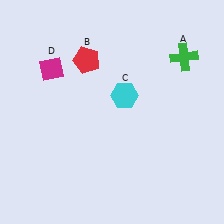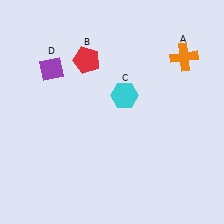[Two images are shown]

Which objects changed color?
A changed from green to orange. D changed from magenta to purple.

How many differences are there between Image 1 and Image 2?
There are 2 differences between the two images.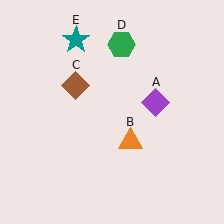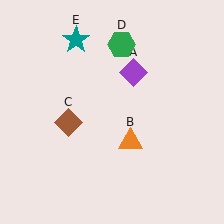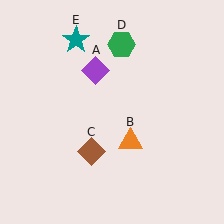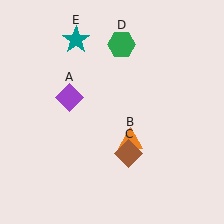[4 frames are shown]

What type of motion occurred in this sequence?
The purple diamond (object A), brown diamond (object C) rotated counterclockwise around the center of the scene.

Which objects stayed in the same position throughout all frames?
Orange triangle (object B) and green hexagon (object D) and teal star (object E) remained stationary.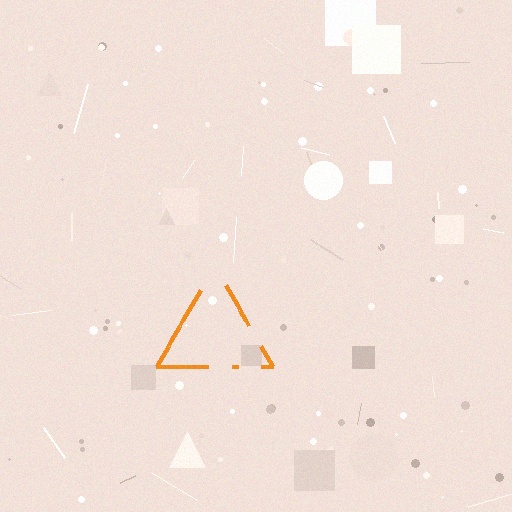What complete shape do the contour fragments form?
The contour fragments form a triangle.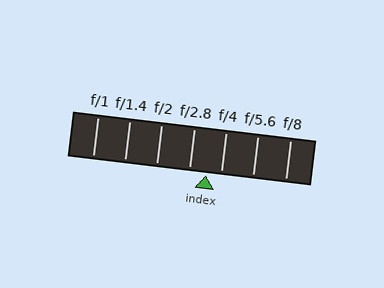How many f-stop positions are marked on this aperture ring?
There are 7 f-stop positions marked.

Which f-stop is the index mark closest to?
The index mark is closest to f/4.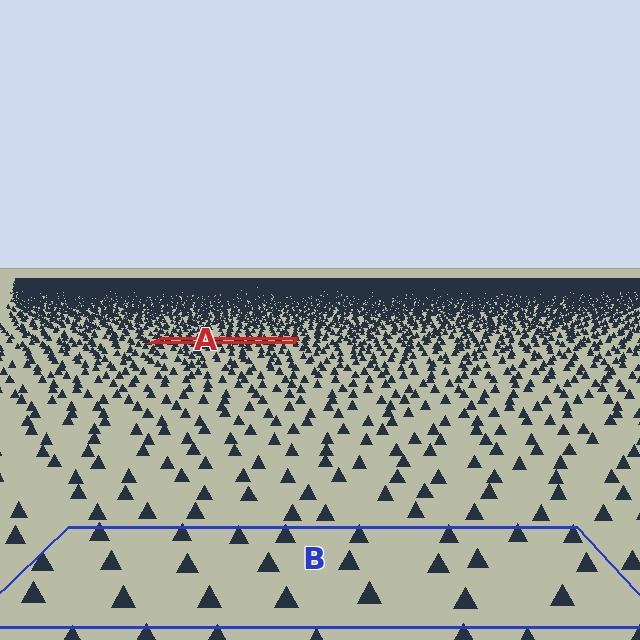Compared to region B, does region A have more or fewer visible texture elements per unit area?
Region A has more texture elements per unit area — they are packed more densely because it is farther away.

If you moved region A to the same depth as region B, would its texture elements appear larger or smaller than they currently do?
They would appear larger. At a closer depth, the same texture elements are projected at a bigger on-screen size.